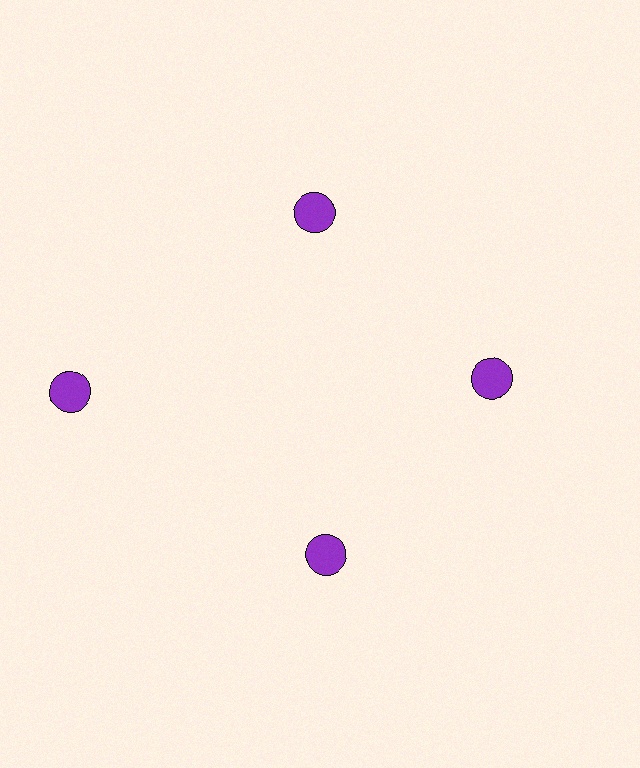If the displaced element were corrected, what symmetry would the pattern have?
It would have 4-fold rotational symmetry — the pattern would map onto itself every 90 degrees.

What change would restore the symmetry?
The symmetry would be restored by moving it inward, back onto the ring so that all 4 circles sit at equal angles and equal distance from the center.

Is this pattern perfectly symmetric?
No. The 4 purple circles are arranged in a ring, but one element near the 9 o'clock position is pushed outward from the center, breaking the 4-fold rotational symmetry.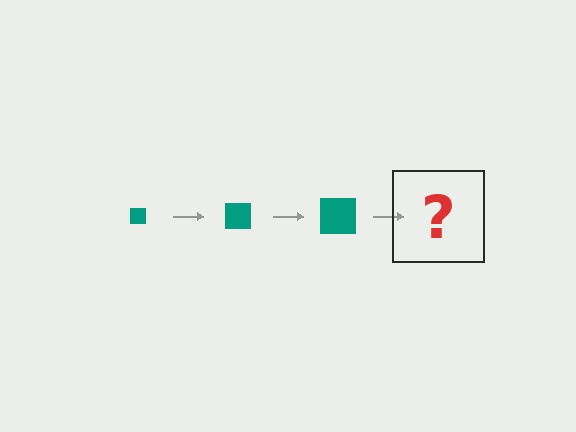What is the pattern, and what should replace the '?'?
The pattern is that the square gets progressively larger each step. The '?' should be a teal square, larger than the previous one.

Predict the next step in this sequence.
The next step is a teal square, larger than the previous one.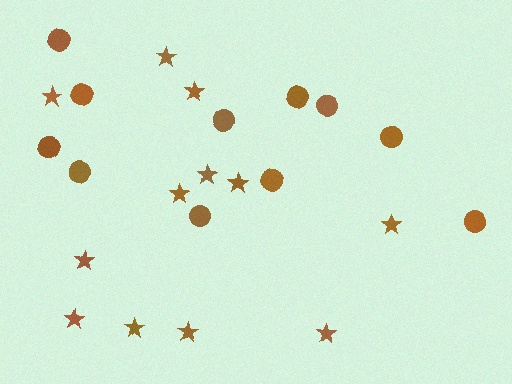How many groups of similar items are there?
There are 2 groups: one group of circles (11) and one group of stars (12).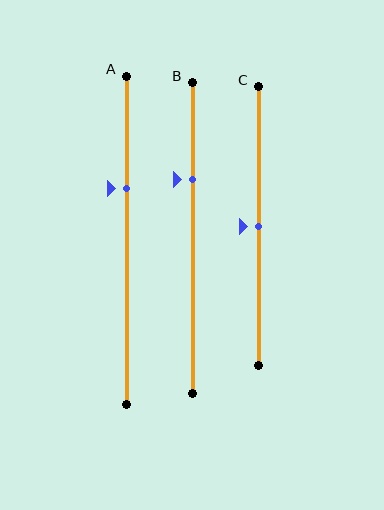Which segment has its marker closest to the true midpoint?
Segment C has its marker closest to the true midpoint.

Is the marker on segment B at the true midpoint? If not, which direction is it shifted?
No, the marker on segment B is shifted upward by about 19% of the segment length.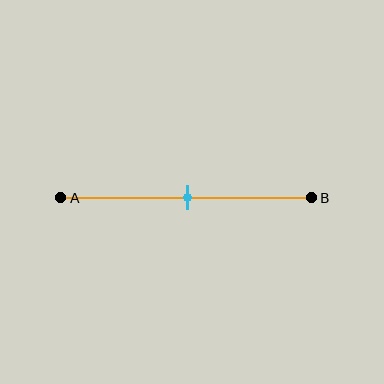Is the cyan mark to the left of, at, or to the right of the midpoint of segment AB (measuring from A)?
The cyan mark is approximately at the midpoint of segment AB.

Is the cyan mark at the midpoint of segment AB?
Yes, the mark is approximately at the midpoint.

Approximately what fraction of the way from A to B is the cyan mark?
The cyan mark is approximately 50% of the way from A to B.